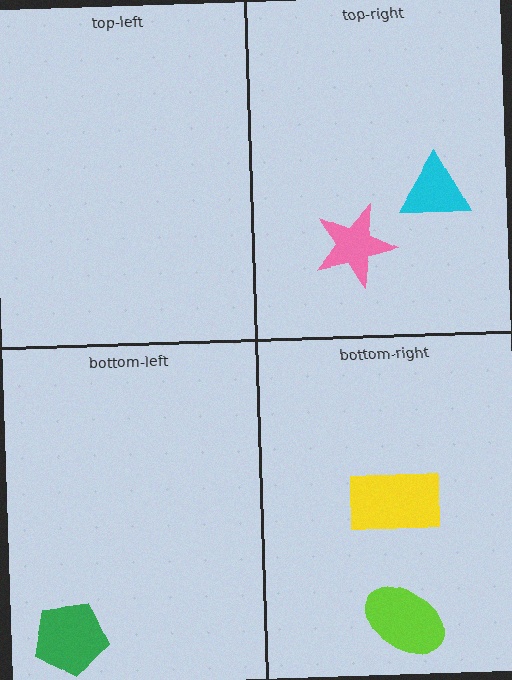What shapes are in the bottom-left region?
The green pentagon.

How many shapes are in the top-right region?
2.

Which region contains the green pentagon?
The bottom-left region.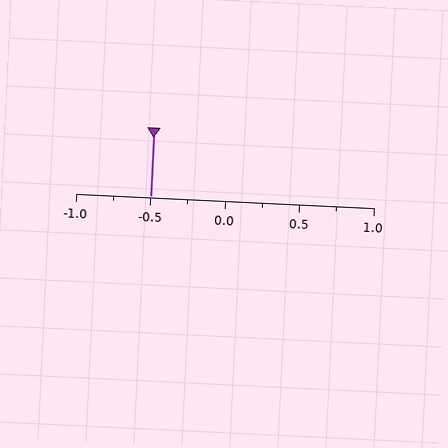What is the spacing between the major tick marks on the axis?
The major ticks are spaced 0.5 apart.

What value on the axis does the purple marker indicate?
The marker indicates approximately -0.5.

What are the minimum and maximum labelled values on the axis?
The axis runs from -1.0 to 1.0.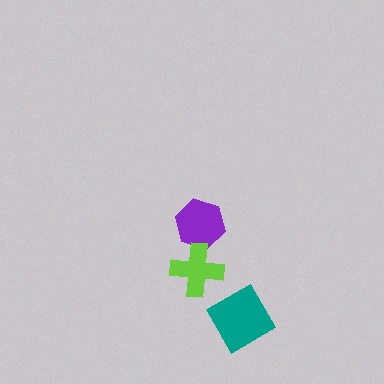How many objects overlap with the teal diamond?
0 objects overlap with the teal diamond.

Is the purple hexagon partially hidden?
Yes, it is partially covered by another shape.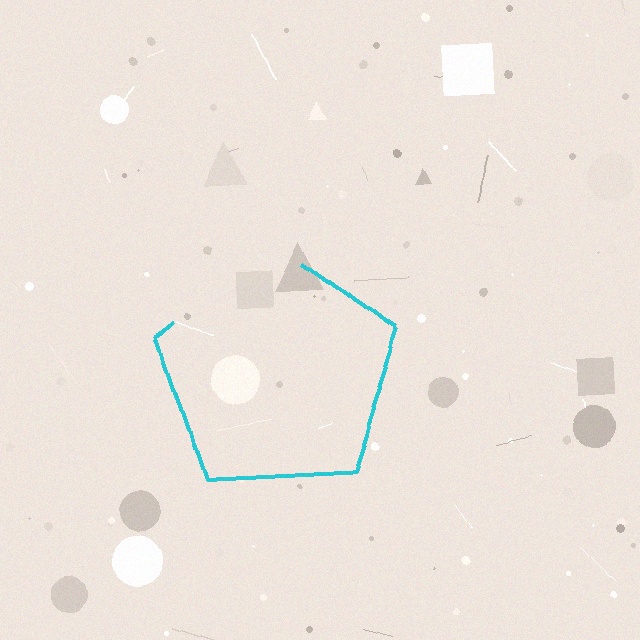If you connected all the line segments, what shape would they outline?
They would outline a pentagon.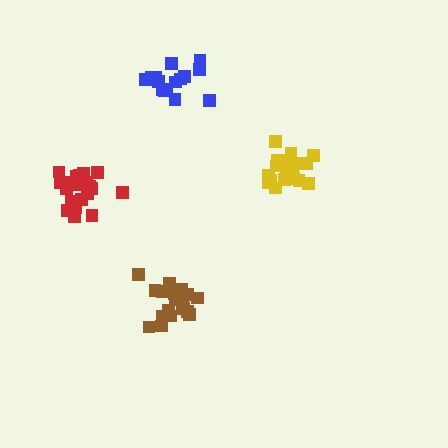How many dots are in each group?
Group 1: 19 dots, Group 2: 15 dots, Group 3: 21 dots, Group 4: 21 dots (76 total).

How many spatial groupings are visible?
There are 4 spatial groupings.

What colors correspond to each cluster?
The clusters are colored: brown, blue, red, yellow.